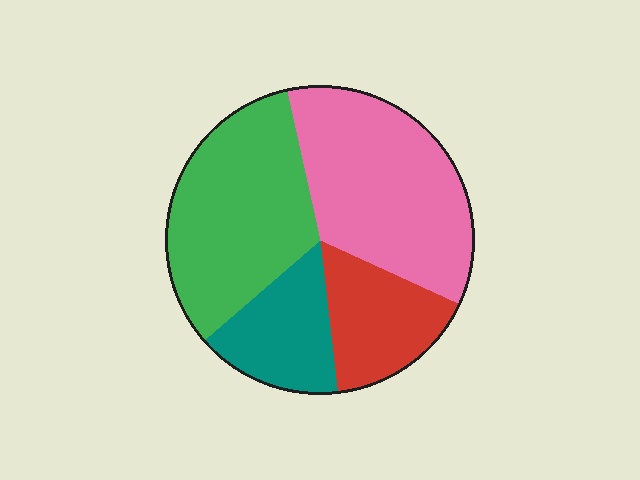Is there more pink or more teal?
Pink.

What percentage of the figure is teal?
Teal takes up about one sixth (1/6) of the figure.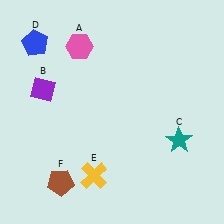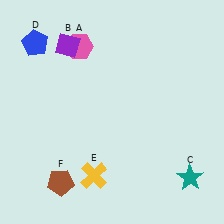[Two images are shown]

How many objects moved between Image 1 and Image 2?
2 objects moved between the two images.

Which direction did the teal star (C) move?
The teal star (C) moved down.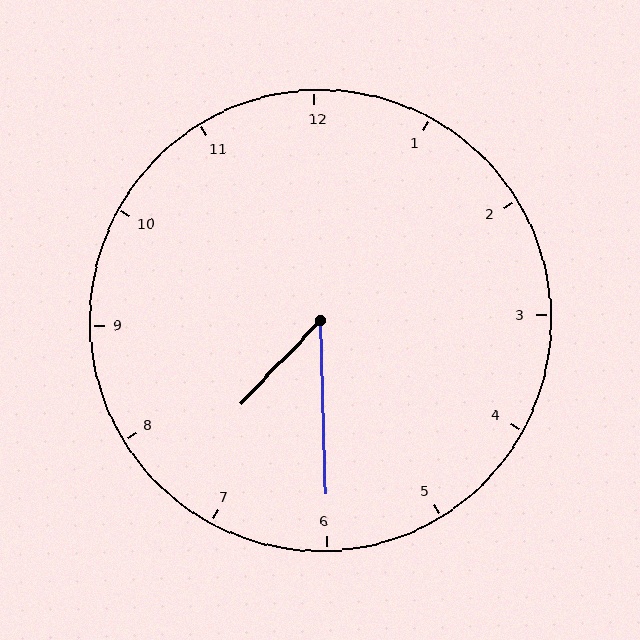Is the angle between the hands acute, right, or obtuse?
It is acute.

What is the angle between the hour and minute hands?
Approximately 45 degrees.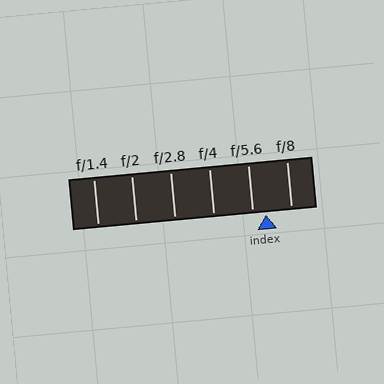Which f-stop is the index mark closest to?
The index mark is closest to f/5.6.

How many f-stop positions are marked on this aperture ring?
There are 6 f-stop positions marked.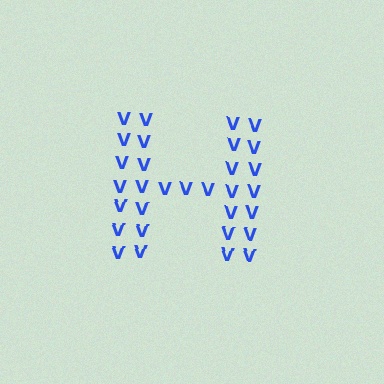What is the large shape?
The large shape is the letter H.